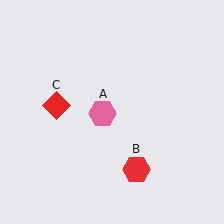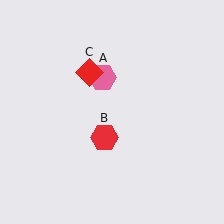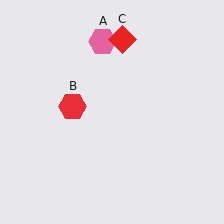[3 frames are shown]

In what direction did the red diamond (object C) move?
The red diamond (object C) moved up and to the right.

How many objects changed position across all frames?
3 objects changed position: pink hexagon (object A), red hexagon (object B), red diamond (object C).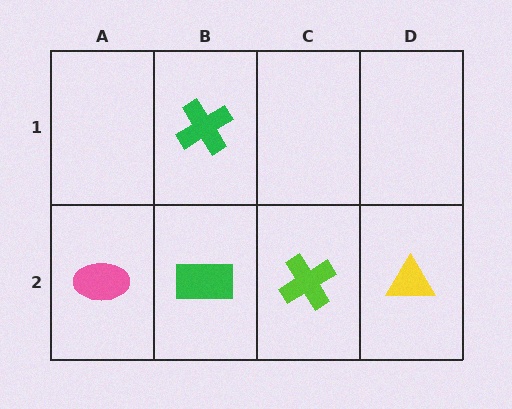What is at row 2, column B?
A green rectangle.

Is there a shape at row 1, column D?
No, that cell is empty.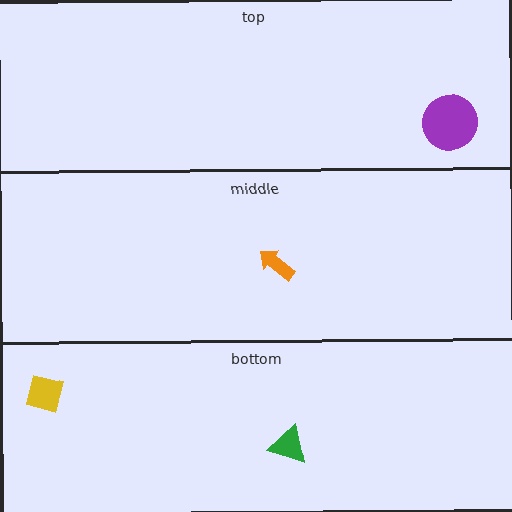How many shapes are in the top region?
1.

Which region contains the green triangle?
The bottom region.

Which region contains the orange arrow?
The middle region.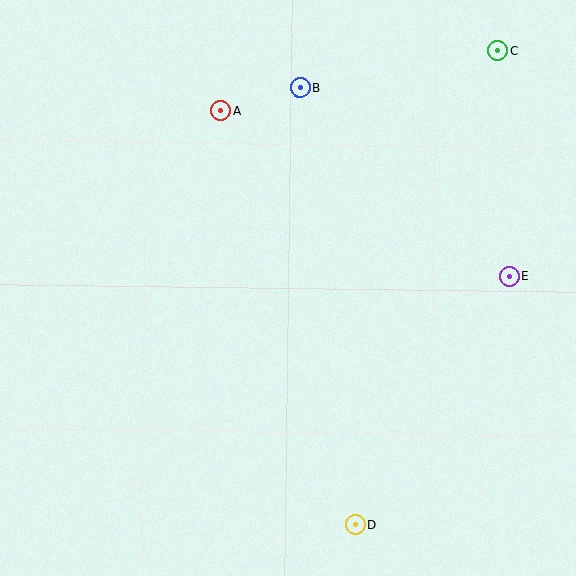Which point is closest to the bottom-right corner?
Point D is closest to the bottom-right corner.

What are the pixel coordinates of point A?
Point A is at (221, 111).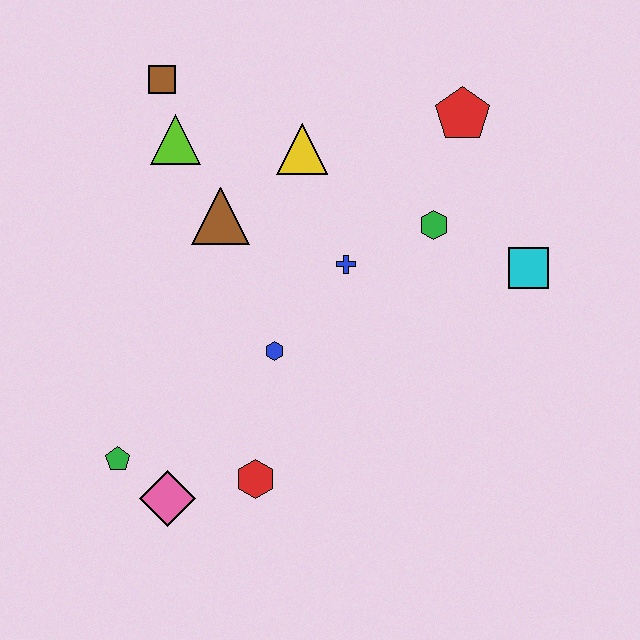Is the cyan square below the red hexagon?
No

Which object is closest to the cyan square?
The green hexagon is closest to the cyan square.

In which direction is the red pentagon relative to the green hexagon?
The red pentagon is above the green hexagon.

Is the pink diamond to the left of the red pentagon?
Yes